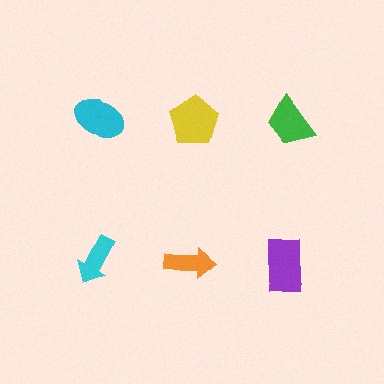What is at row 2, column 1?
A cyan arrow.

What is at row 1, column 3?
A green trapezoid.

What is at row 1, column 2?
A yellow pentagon.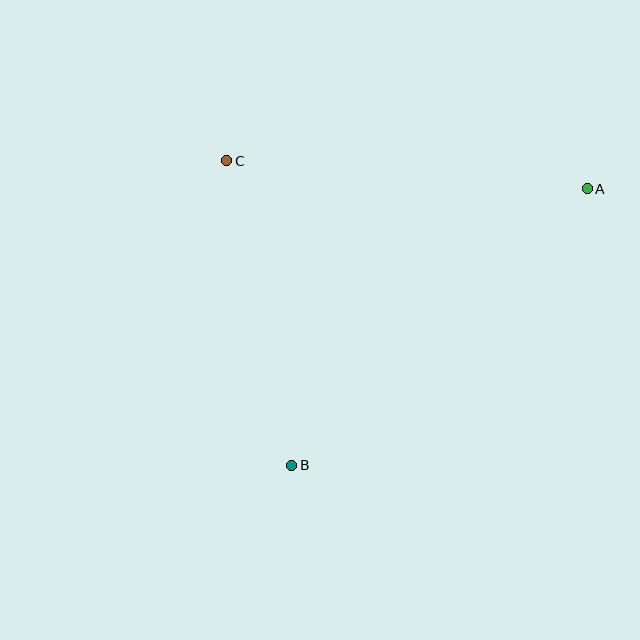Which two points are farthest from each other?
Points A and B are farthest from each other.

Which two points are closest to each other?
Points B and C are closest to each other.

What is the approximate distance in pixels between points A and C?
The distance between A and C is approximately 361 pixels.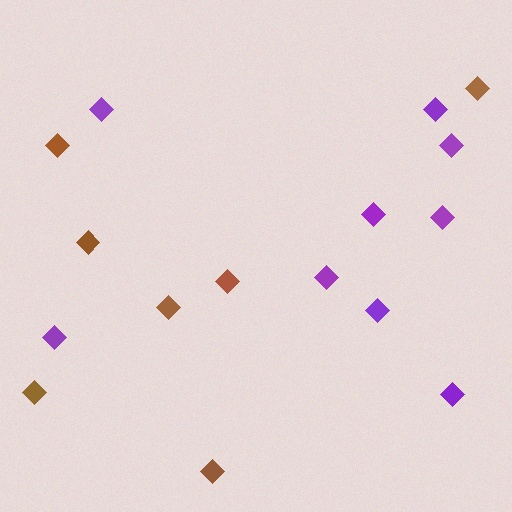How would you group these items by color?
There are 2 groups: one group of purple diamonds (9) and one group of brown diamonds (7).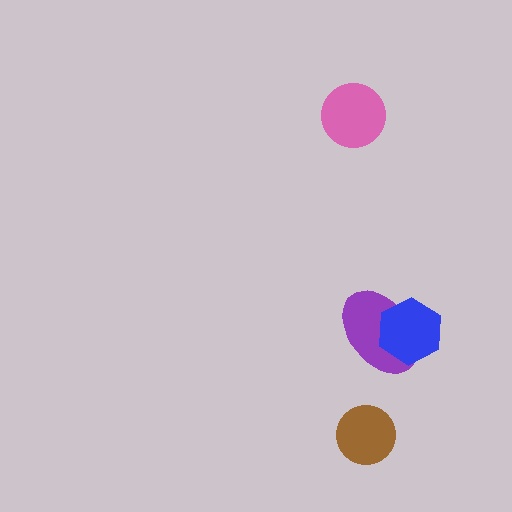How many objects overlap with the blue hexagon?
1 object overlaps with the blue hexagon.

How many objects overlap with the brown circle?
0 objects overlap with the brown circle.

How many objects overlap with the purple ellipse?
1 object overlaps with the purple ellipse.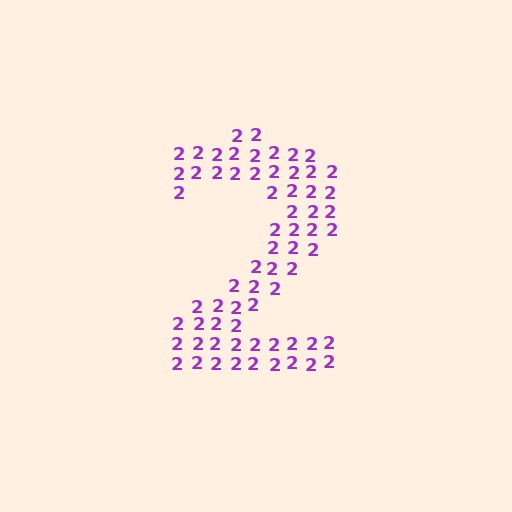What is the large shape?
The large shape is the digit 2.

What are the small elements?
The small elements are digit 2's.